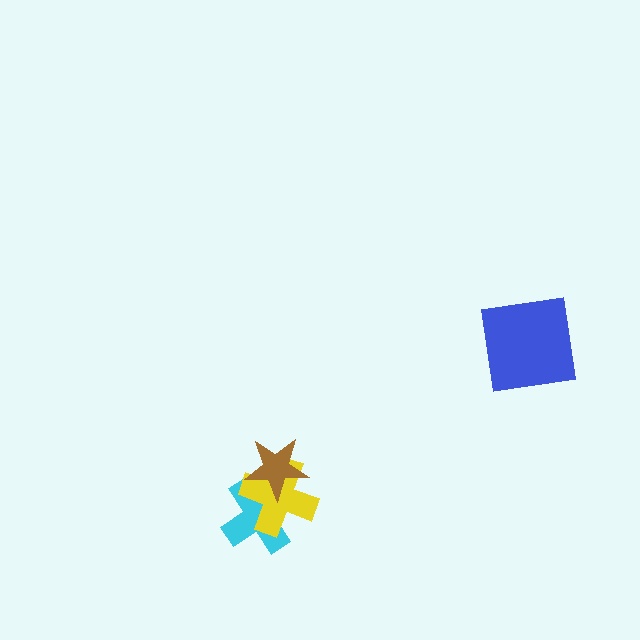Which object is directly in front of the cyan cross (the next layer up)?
The yellow cross is directly in front of the cyan cross.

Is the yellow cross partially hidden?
Yes, it is partially covered by another shape.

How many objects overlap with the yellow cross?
2 objects overlap with the yellow cross.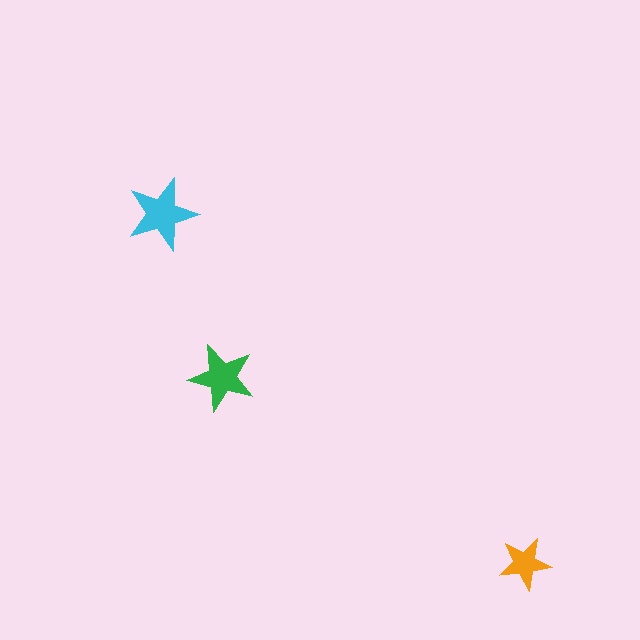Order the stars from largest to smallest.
the cyan one, the green one, the orange one.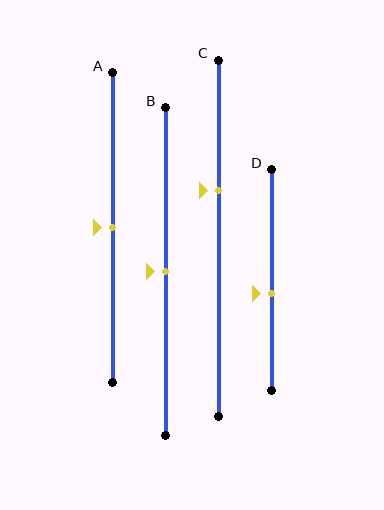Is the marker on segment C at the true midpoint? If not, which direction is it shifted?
No, the marker on segment C is shifted upward by about 13% of the segment length.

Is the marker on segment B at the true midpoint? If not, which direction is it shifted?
Yes, the marker on segment B is at the true midpoint.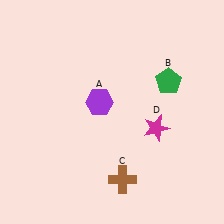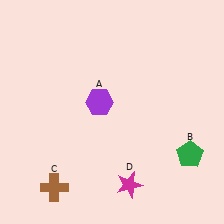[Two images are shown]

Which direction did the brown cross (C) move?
The brown cross (C) moved left.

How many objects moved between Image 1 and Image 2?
3 objects moved between the two images.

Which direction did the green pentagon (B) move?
The green pentagon (B) moved down.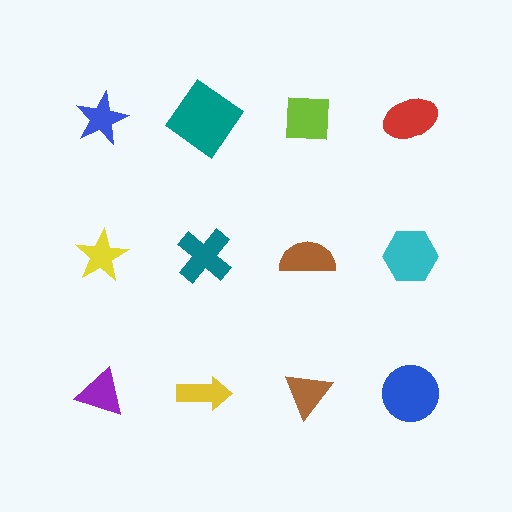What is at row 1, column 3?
A lime square.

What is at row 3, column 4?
A blue circle.